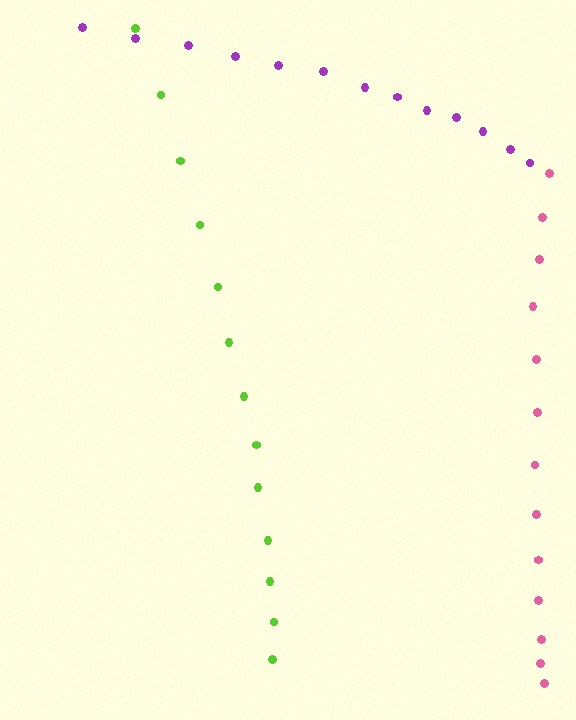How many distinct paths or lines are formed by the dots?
There are 3 distinct paths.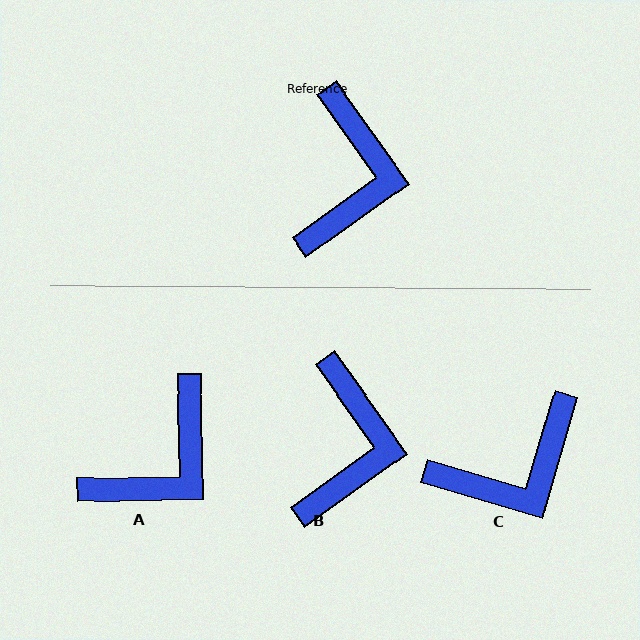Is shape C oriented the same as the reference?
No, it is off by about 52 degrees.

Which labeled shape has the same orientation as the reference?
B.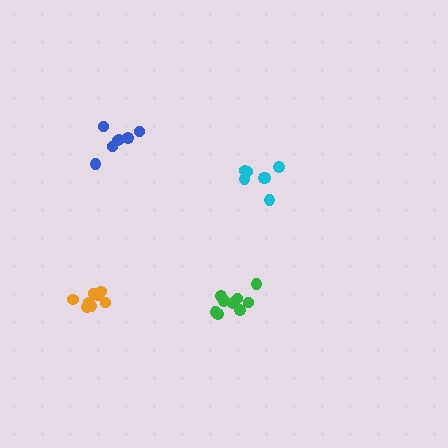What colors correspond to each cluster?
The clusters are colored: cyan, green, orange, blue.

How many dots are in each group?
Group 1: 7 dots, Group 2: 9 dots, Group 3: 8 dots, Group 4: 7 dots (31 total).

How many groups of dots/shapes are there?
There are 4 groups.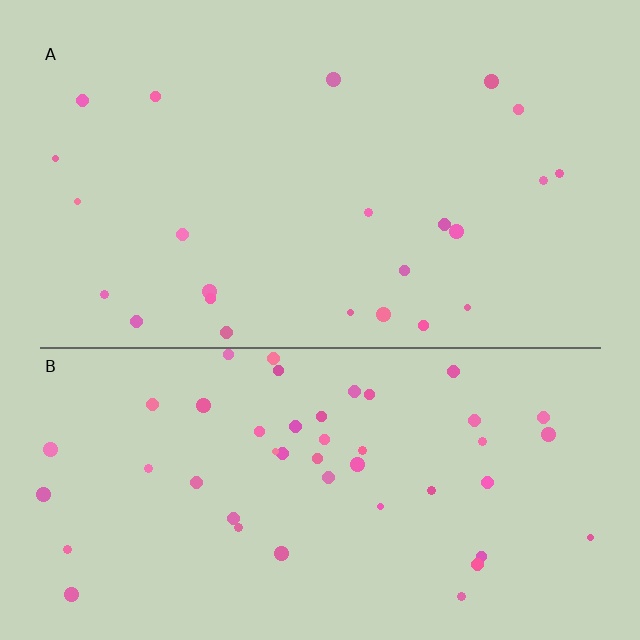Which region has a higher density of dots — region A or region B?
B (the bottom).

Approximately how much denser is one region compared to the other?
Approximately 2.0× — region B over region A.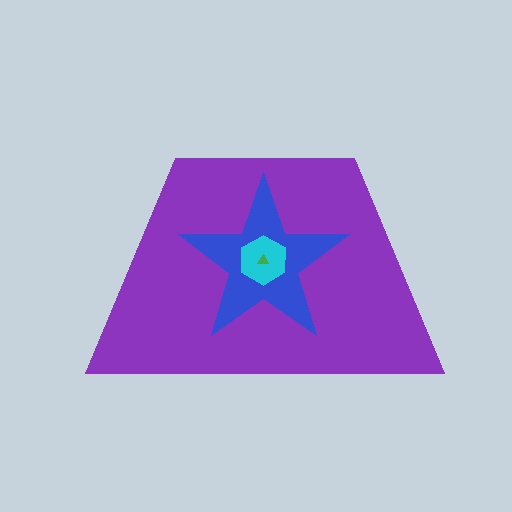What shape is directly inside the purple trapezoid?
The blue star.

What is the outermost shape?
The purple trapezoid.